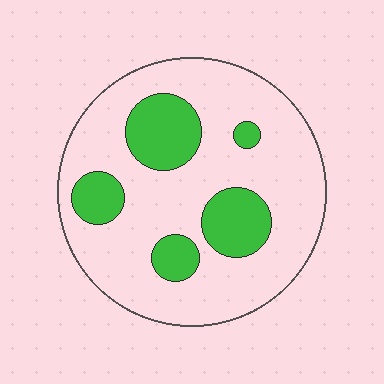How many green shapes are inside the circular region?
5.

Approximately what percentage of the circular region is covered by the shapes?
Approximately 25%.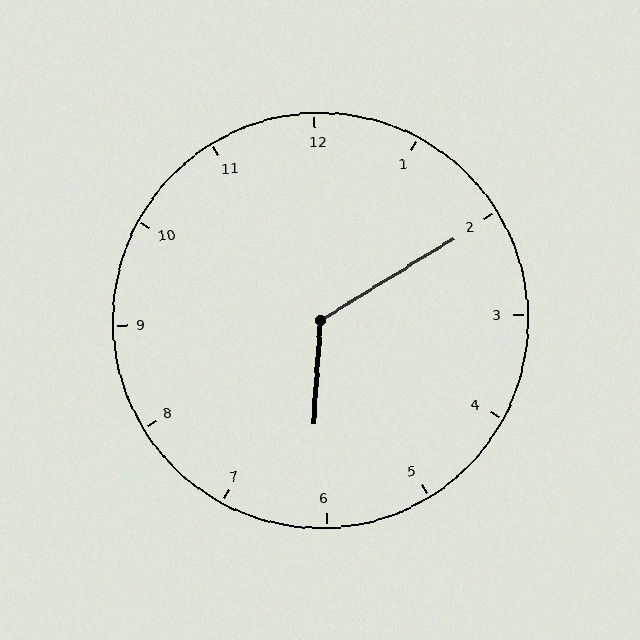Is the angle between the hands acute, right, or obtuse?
It is obtuse.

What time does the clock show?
6:10.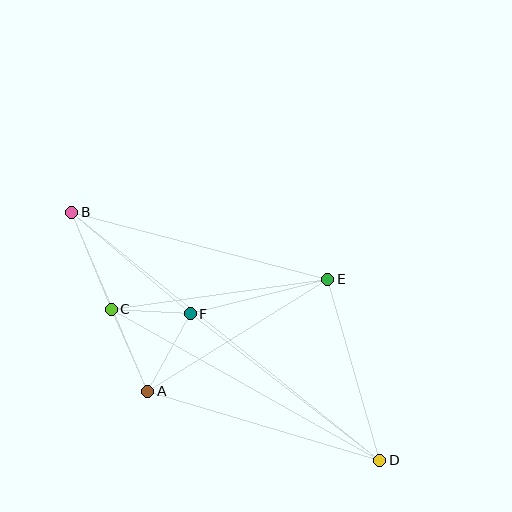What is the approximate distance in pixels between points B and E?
The distance between B and E is approximately 264 pixels.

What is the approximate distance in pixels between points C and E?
The distance between C and E is approximately 218 pixels.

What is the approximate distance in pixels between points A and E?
The distance between A and E is approximately 212 pixels.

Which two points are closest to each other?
Points C and F are closest to each other.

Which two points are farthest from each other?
Points B and D are farthest from each other.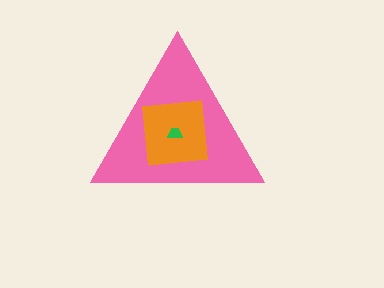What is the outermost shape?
The pink triangle.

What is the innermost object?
The green trapezoid.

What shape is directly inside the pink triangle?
The orange square.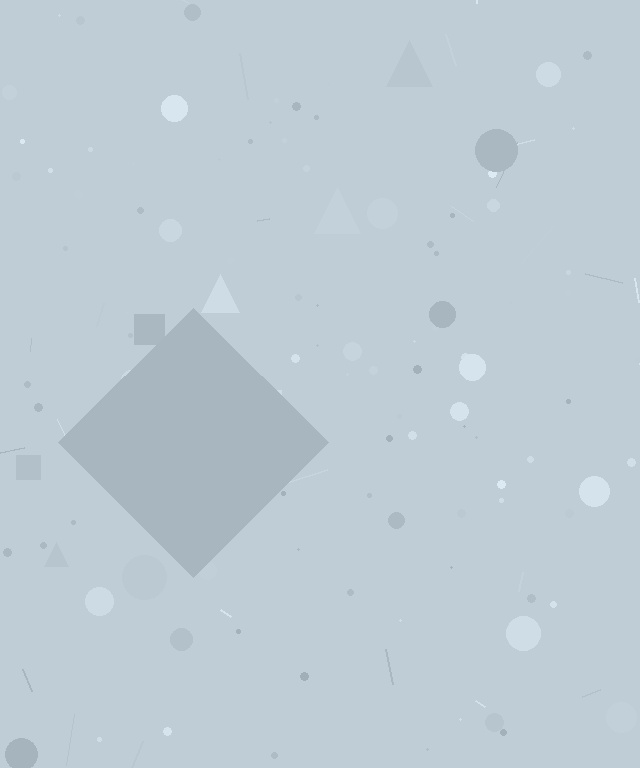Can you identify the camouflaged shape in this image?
The camouflaged shape is a diamond.